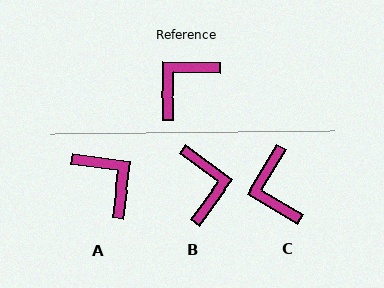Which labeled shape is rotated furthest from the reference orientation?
B, about 126 degrees away.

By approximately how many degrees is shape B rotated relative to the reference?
Approximately 126 degrees clockwise.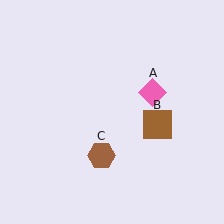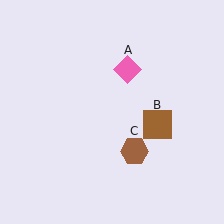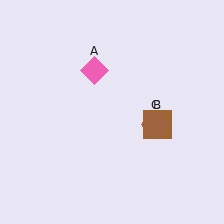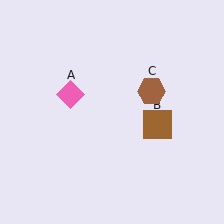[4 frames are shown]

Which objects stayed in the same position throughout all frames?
Brown square (object B) remained stationary.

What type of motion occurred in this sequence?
The pink diamond (object A), brown hexagon (object C) rotated counterclockwise around the center of the scene.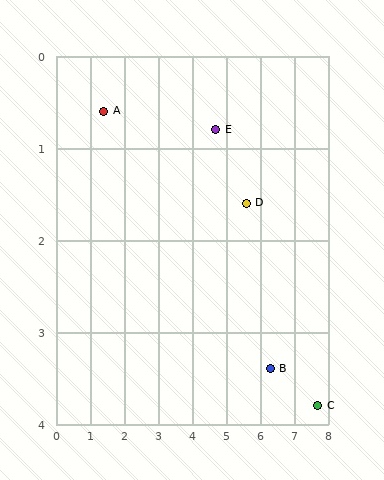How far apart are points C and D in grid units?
Points C and D are about 3.0 grid units apart.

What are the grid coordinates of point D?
Point D is at approximately (5.6, 1.6).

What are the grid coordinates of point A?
Point A is at approximately (1.4, 0.6).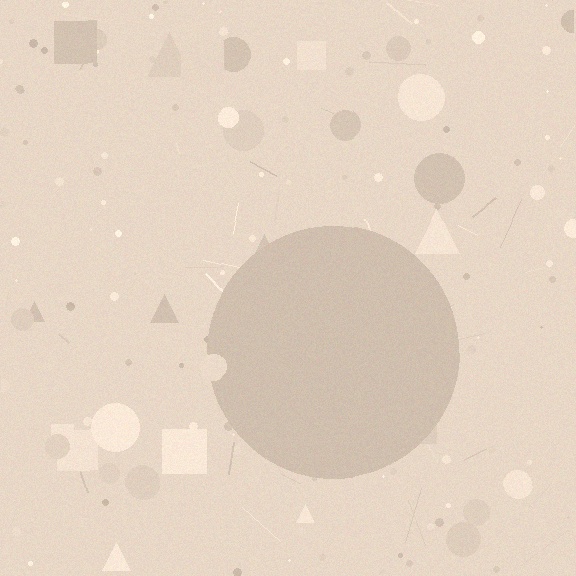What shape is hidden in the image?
A circle is hidden in the image.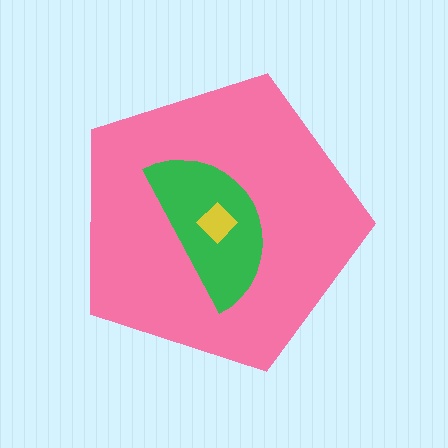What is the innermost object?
The yellow diamond.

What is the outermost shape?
The pink pentagon.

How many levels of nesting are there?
3.